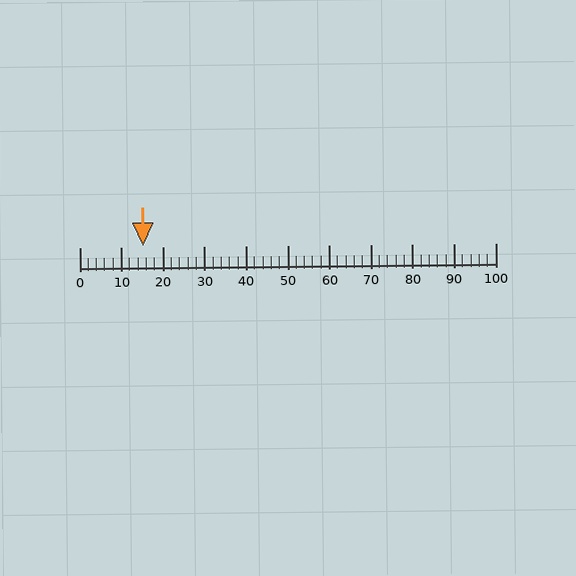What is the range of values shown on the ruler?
The ruler shows values from 0 to 100.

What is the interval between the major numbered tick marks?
The major tick marks are spaced 10 units apart.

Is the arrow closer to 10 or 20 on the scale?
The arrow is closer to 20.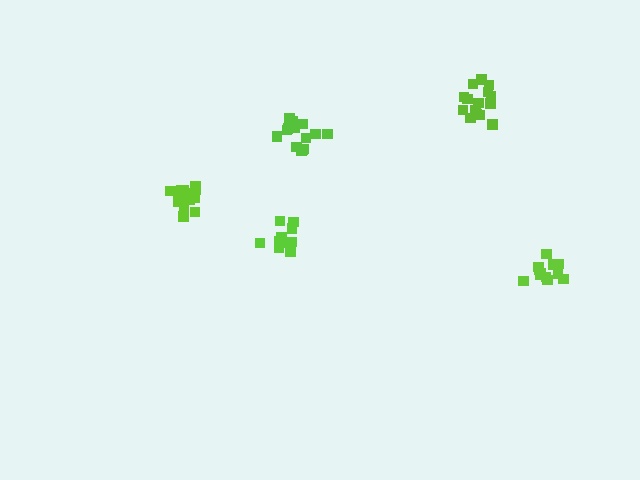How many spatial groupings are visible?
There are 5 spatial groupings.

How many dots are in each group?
Group 1: 12 dots, Group 2: 10 dots, Group 3: 15 dots, Group 4: 15 dots, Group 5: 14 dots (66 total).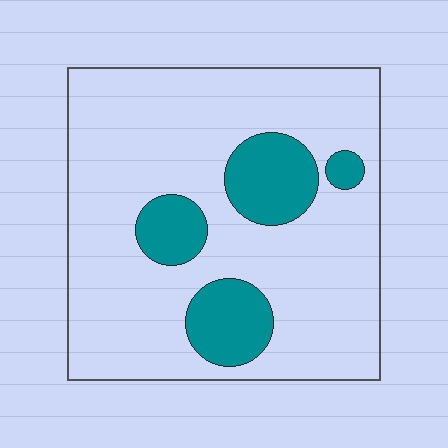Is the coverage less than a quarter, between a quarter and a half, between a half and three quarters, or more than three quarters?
Less than a quarter.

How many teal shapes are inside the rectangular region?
4.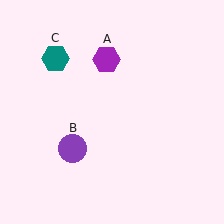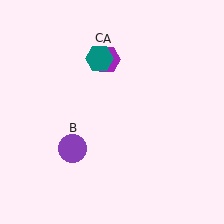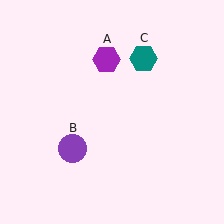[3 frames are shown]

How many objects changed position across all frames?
1 object changed position: teal hexagon (object C).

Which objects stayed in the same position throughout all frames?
Purple hexagon (object A) and purple circle (object B) remained stationary.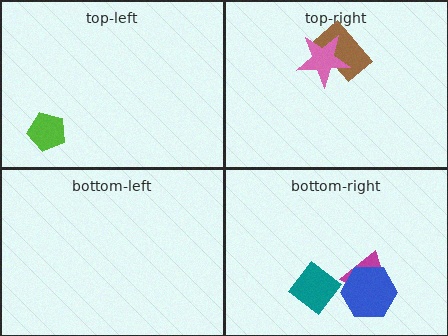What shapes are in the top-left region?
The lime pentagon.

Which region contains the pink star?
The top-right region.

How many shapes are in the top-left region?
1.